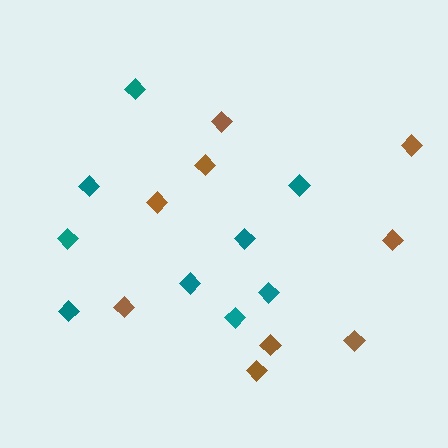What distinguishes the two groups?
There are 2 groups: one group of brown diamonds (9) and one group of teal diamonds (9).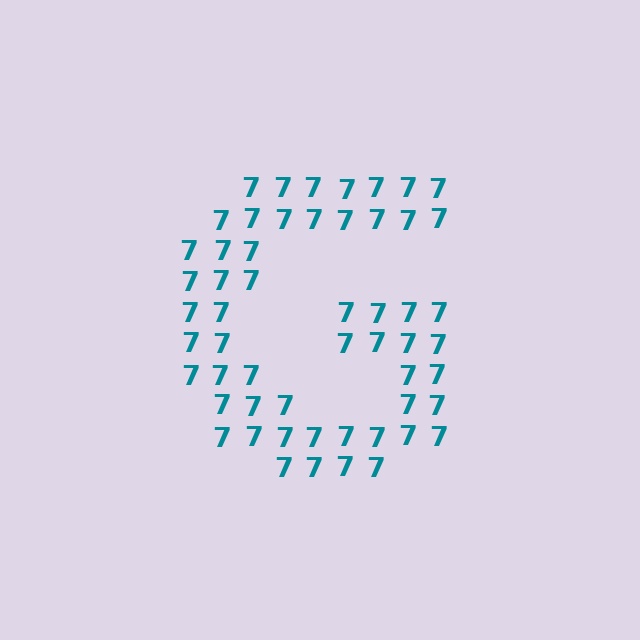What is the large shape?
The large shape is the letter G.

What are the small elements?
The small elements are digit 7's.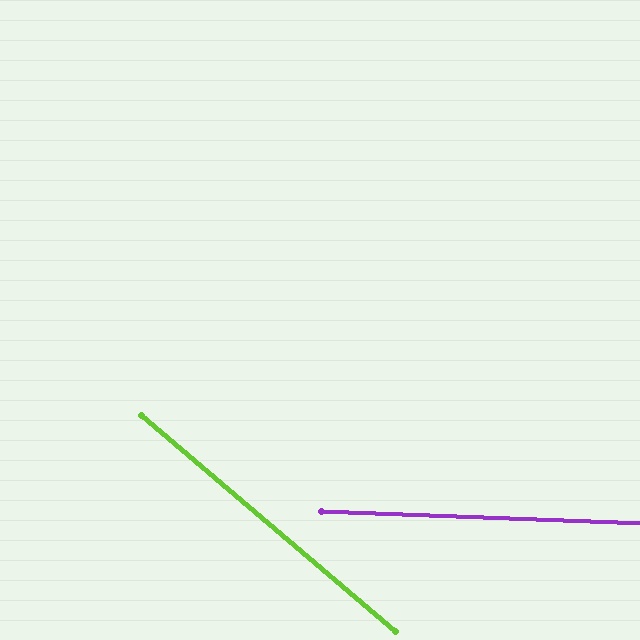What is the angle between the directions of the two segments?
Approximately 38 degrees.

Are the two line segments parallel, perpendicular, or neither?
Neither parallel nor perpendicular — they differ by about 38°.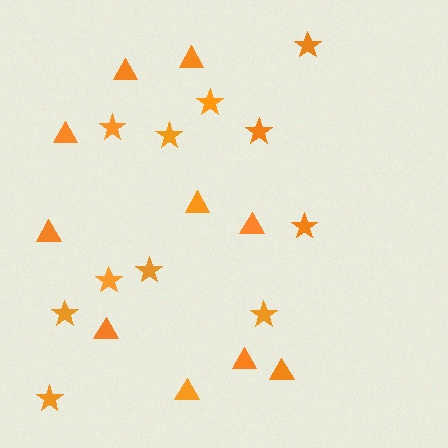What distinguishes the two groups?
There are 2 groups: one group of stars (11) and one group of triangles (10).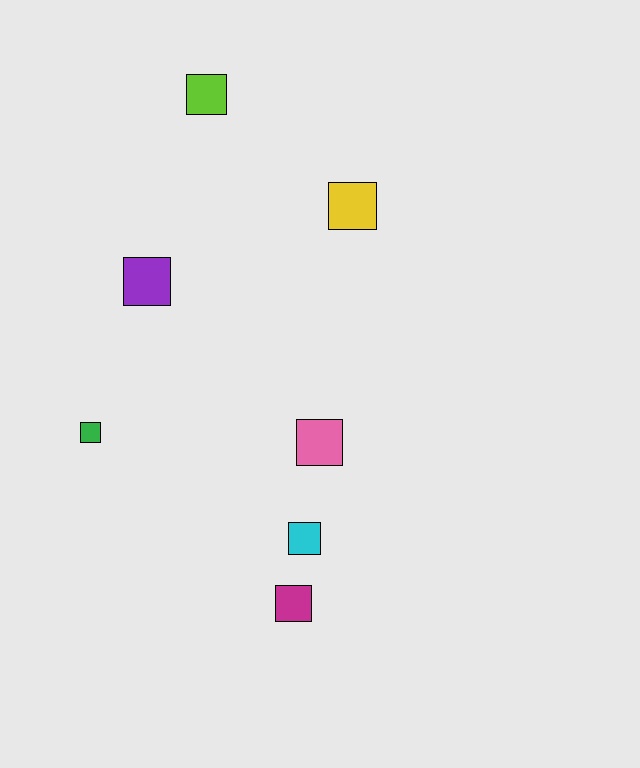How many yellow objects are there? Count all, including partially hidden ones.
There is 1 yellow object.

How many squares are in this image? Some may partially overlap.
There are 7 squares.